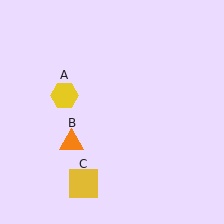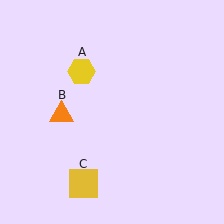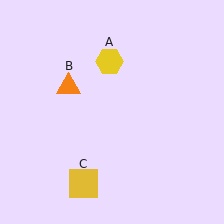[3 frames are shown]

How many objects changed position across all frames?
2 objects changed position: yellow hexagon (object A), orange triangle (object B).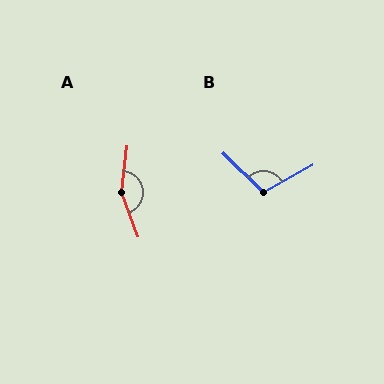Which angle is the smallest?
B, at approximately 107 degrees.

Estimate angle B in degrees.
Approximately 107 degrees.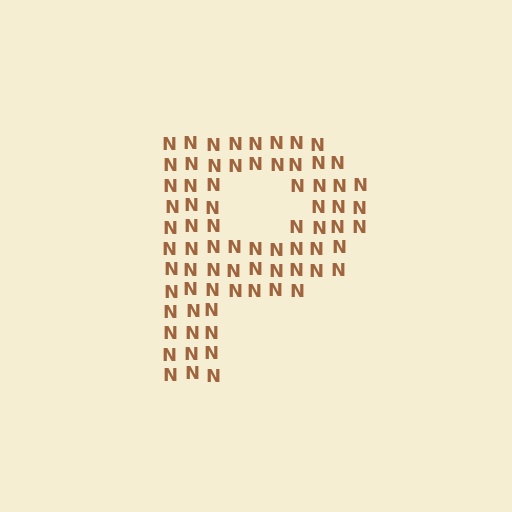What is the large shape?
The large shape is the letter P.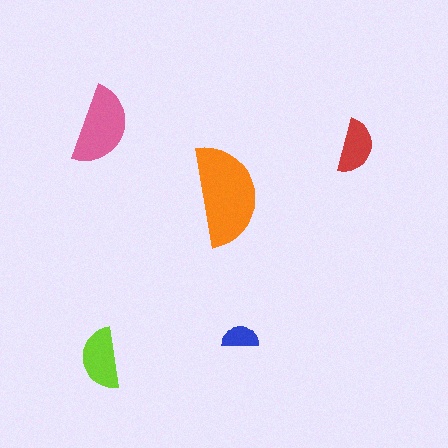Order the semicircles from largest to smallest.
the orange one, the pink one, the lime one, the red one, the blue one.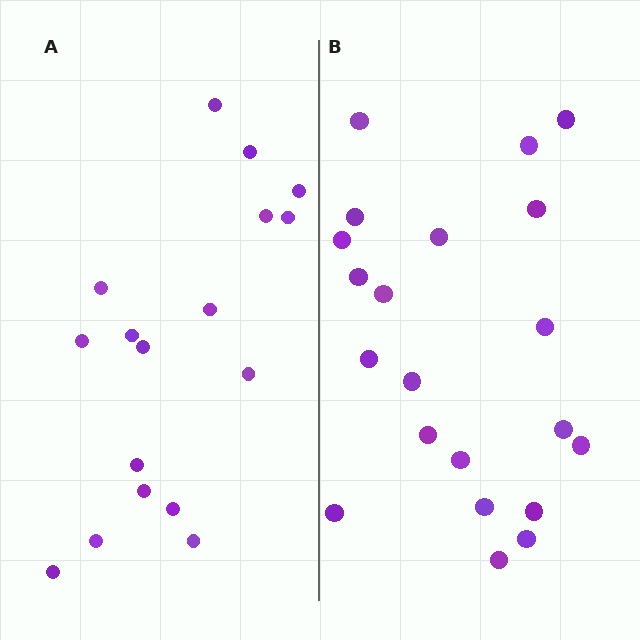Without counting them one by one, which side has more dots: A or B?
Region B (the right region) has more dots.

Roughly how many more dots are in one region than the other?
Region B has about 4 more dots than region A.